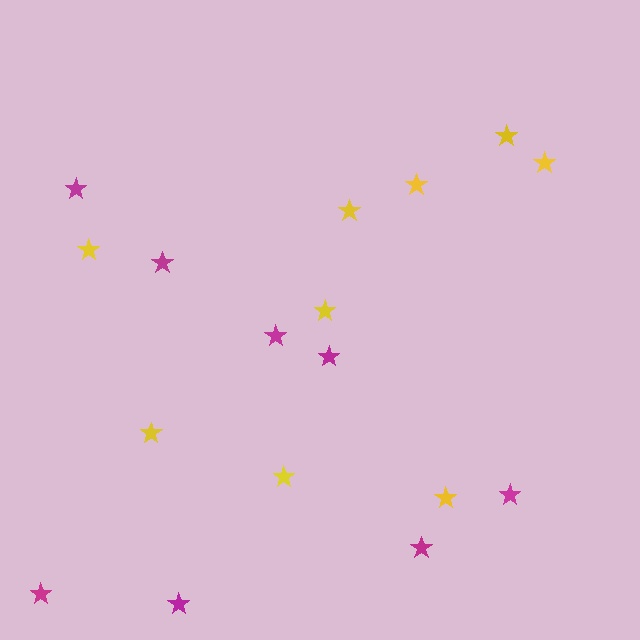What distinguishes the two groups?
There are 2 groups: one group of yellow stars (9) and one group of magenta stars (8).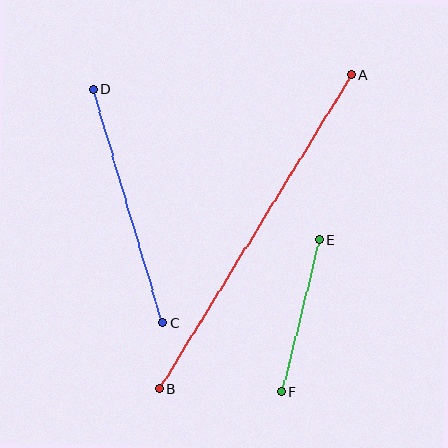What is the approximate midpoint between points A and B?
The midpoint is at approximately (256, 232) pixels.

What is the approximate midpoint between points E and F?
The midpoint is at approximately (300, 316) pixels.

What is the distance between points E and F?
The distance is approximately 156 pixels.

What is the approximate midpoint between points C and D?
The midpoint is at approximately (128, 206) pixels.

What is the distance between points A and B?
The distance is approximately 368 pixels.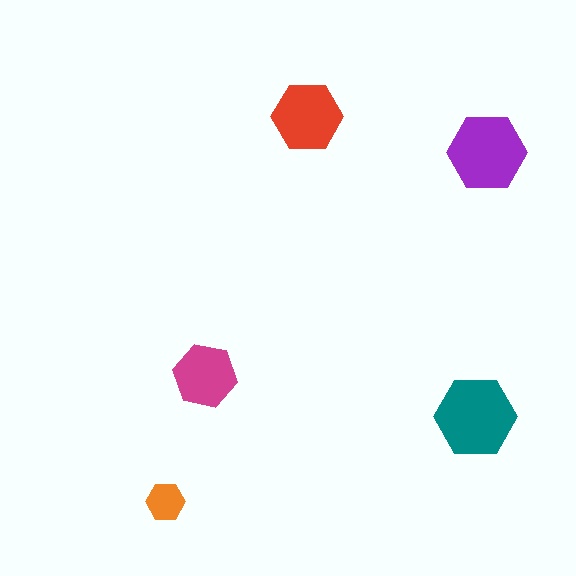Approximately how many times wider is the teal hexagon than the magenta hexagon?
About 1.5 times wider.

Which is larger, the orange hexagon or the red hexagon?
The red one.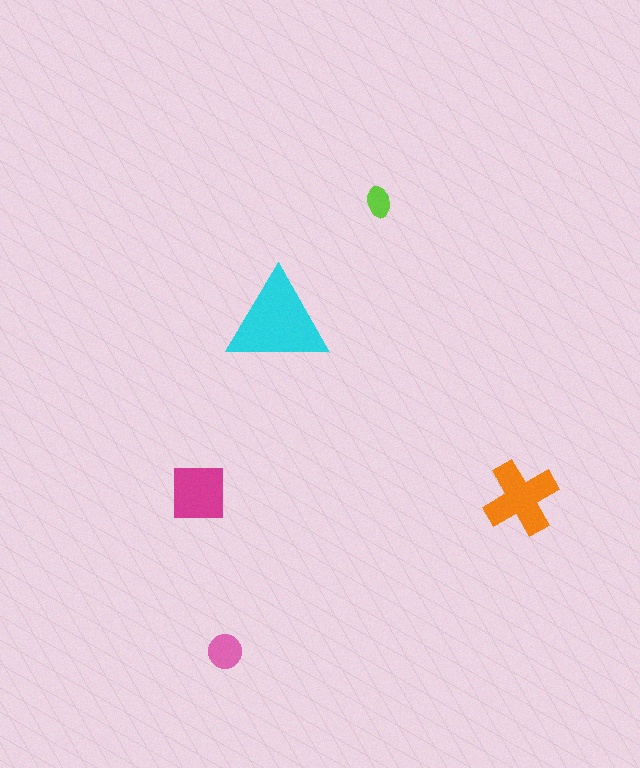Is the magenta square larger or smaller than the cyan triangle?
Smaller.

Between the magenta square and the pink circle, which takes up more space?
The magenta square.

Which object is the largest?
The cyan triangle.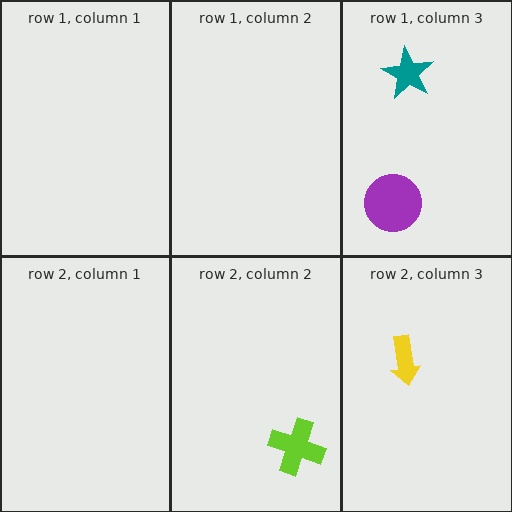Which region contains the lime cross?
The row 2, column 2 region.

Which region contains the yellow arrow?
The row 2, column 3 region.